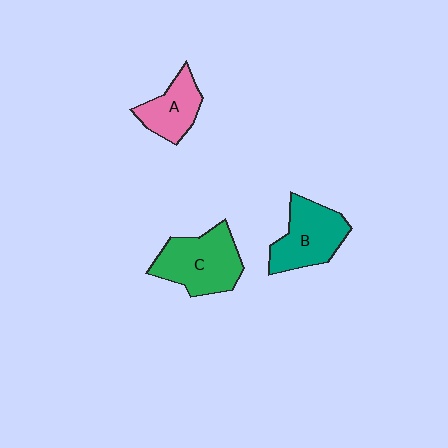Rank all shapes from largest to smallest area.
From largest to smallest: C (green), B (teal), A (pink).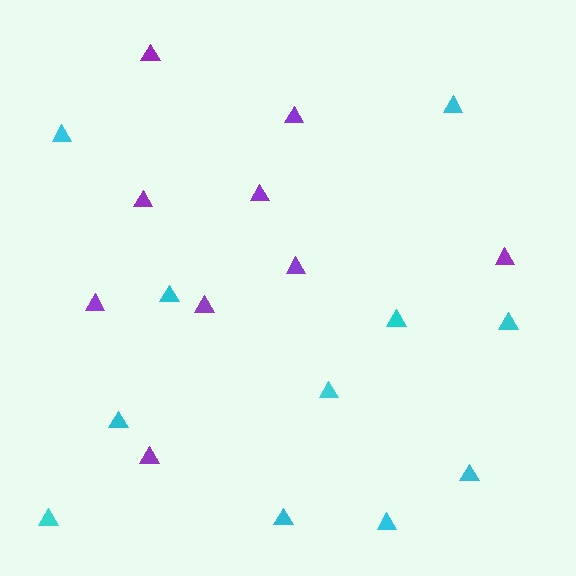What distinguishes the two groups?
There are 2 groups: one group of purple triangles (9) and one group of cyan triangles (11).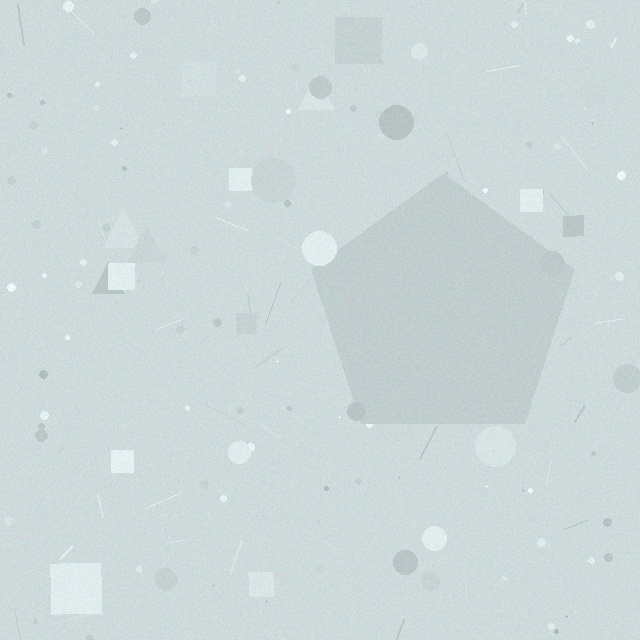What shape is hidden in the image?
A pentagon is hidden in the image.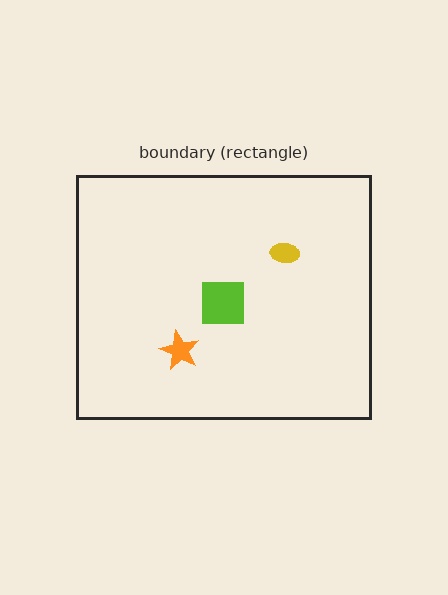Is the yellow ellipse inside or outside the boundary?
Inside.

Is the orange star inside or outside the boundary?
Inside.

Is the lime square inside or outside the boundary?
Inside.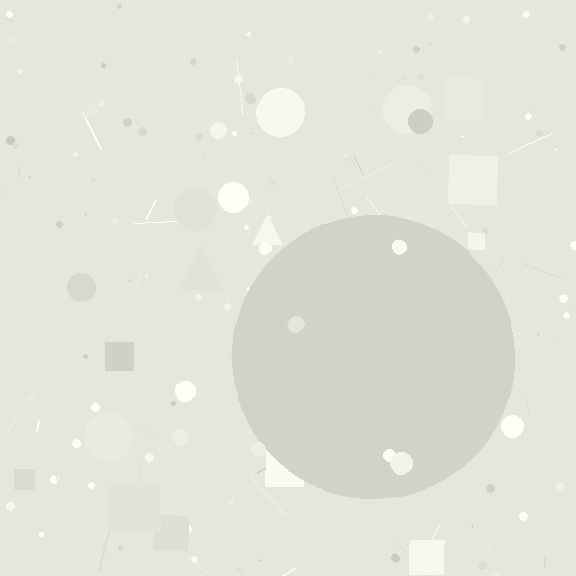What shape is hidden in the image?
A circle is hidden in the image.